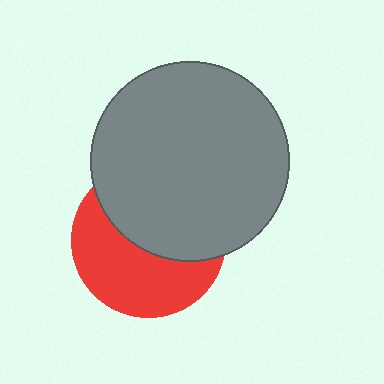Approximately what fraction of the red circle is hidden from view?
Roughly 50% of the red circle is hidden behind the gray circle.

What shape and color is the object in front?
The object in front is a gray circle.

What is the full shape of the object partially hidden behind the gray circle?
The partially hidden object is a red circle.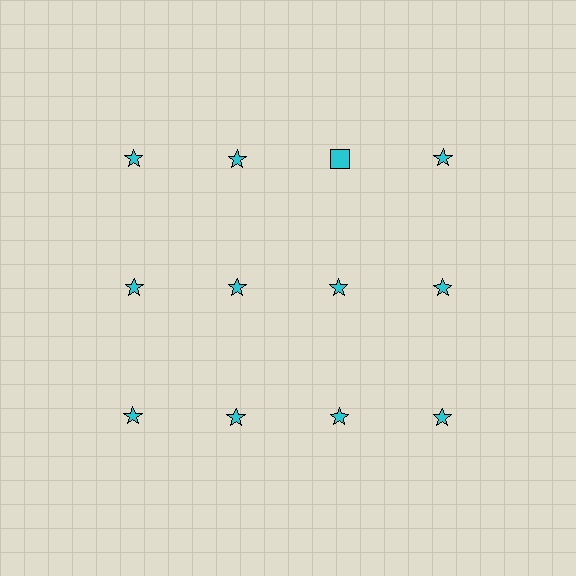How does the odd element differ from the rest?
It has a different shape: square instead of star.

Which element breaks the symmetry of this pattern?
The cyan square in the top row, center column breaks the symmetry. All other shapes are cyan stars.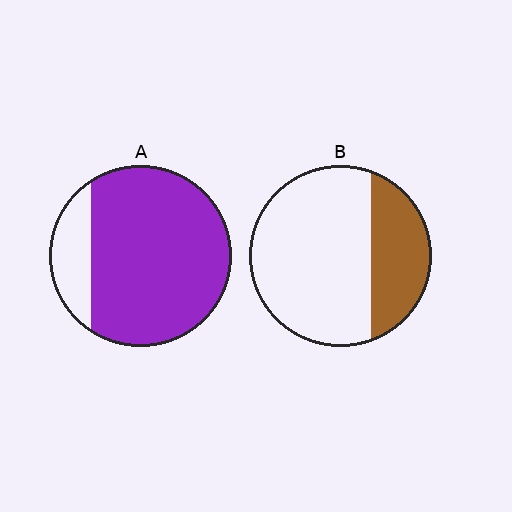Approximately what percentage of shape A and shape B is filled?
A is approximately 85% and B is approximately 30%.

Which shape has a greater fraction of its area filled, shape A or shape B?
Shape A.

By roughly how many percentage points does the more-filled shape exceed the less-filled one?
By roughly 55 percentage points (A over B).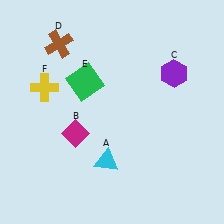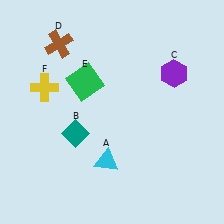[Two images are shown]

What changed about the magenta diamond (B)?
In Image 1, B is magenta. In Image 2, it changed to teal.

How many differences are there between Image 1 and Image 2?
There is 1 difference between the two images.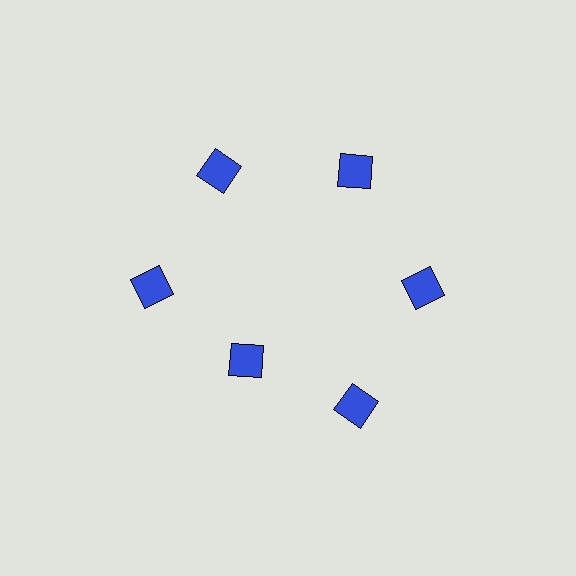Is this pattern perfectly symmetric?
No. The 6 blue diamonds are arranged in a ring, but one element near the 7 o'clock position is pulled inward toward the center, breaking the 6-fold rotational symmetry.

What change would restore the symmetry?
The symmetry would be restored by moving it outward, back onto the ring so that all 6 diamonds sit at equal angles and equal distance from the center.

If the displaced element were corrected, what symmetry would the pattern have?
It would have 6-fold rotational symmetry — the pattern would map onto itself every 60 degrees.